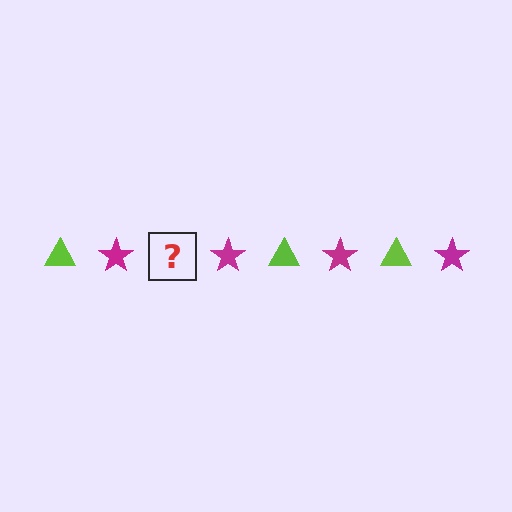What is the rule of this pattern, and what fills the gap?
The rule is that the pattern alternates between lime triangle and magenta star. The gap should be filled with a lime triangle.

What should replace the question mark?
The question mark should be replaced with a lime triangle.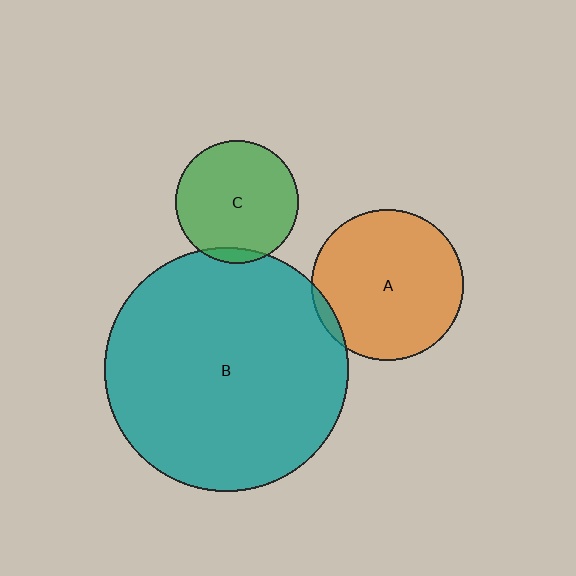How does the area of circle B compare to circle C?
Approximately 4.0 times.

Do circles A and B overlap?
Yes.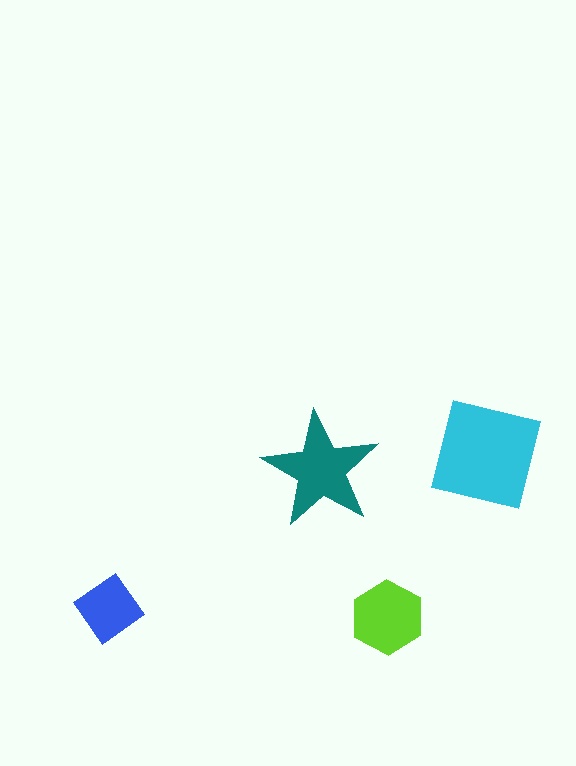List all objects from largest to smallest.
The cyan square, the teal star, the lime hexagon, the blue diamond.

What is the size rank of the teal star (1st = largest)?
2nd.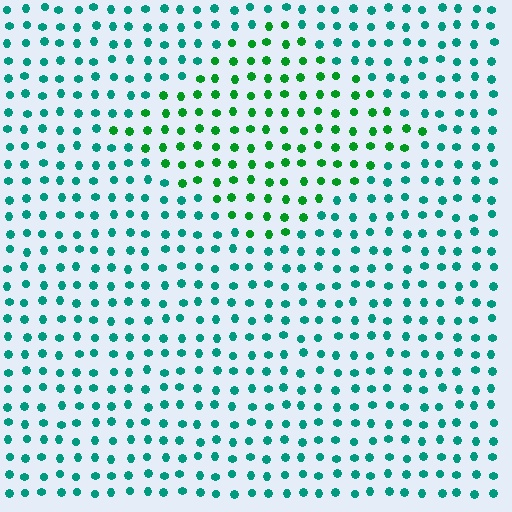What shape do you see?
I see a diamond.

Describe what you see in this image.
The image is filled with small teal elements in a uniform arrangement. A diamond-shaped region is visible where the elements are tinted to a slightly different hue, forming a subtle color boundary.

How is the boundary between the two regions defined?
The boundary is defined purely by a slight shift in hue (about 38 degrees). Spacing, size, and orientation are identical on both sides.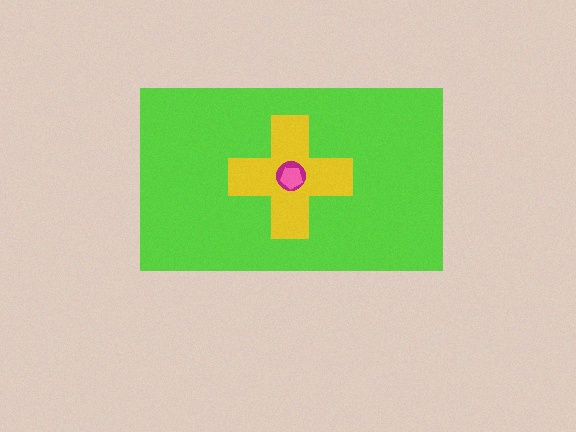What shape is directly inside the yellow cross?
The magenta circle.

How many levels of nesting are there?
4.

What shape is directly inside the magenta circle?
The pink pentagon.